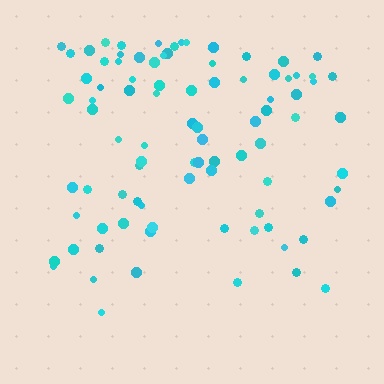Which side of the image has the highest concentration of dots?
The top.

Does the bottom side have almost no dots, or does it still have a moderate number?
Still a moderate number, just noticeably fewer than the top.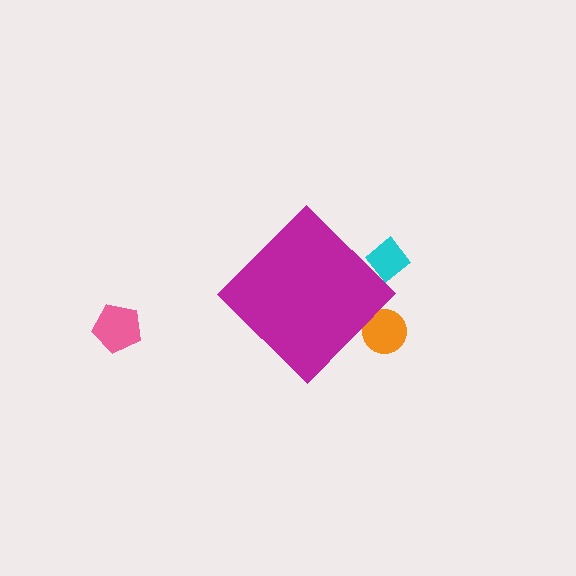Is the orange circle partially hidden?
Yes, the orange circle is partially hidden behind the magenta diamond.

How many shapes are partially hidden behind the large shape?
2 shapes are partially hidden.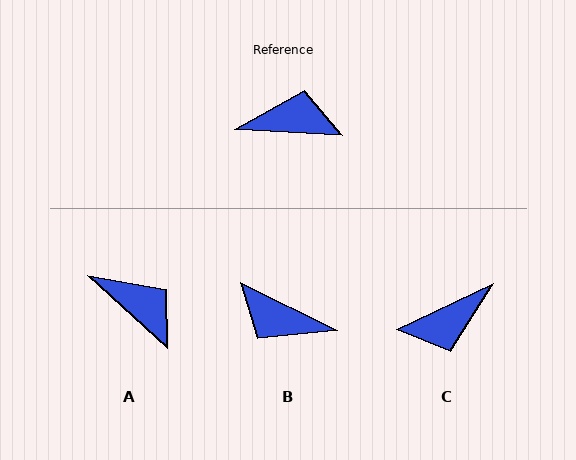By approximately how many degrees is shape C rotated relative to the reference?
Approximately 151 degrees clockwise.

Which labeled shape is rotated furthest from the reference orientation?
B, about 157 degrees away.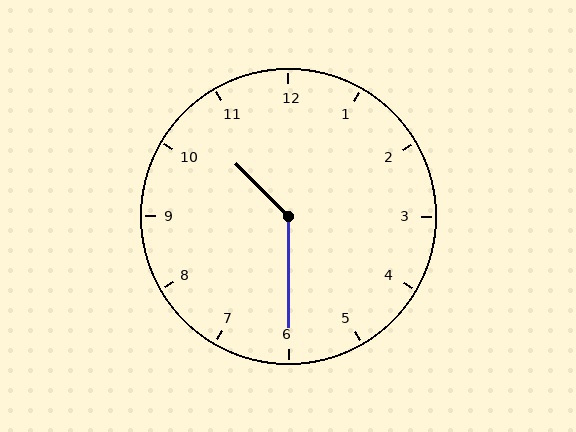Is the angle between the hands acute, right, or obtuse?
It is obtuse.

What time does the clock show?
10:30.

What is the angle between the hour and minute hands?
Approximately 135 degrees.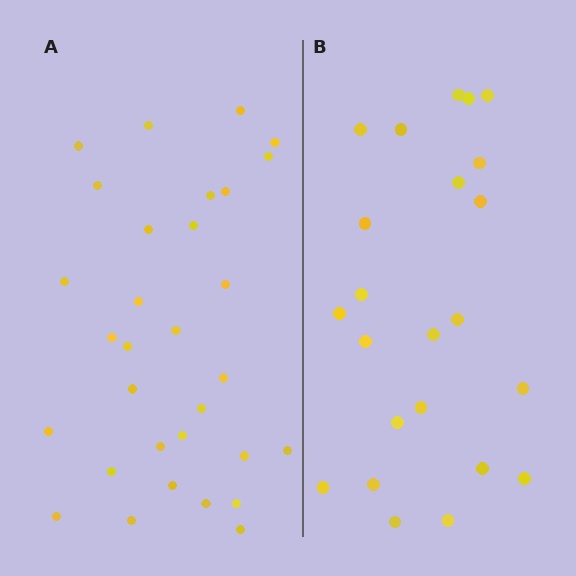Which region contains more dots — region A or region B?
Region A (the left region) has more dots.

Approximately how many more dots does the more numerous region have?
Region A has roughly 8 or so more dots than region B.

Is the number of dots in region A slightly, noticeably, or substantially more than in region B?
Region A has noticeably more, but not dramatically so. The ratio is roughly 1.3 to 1.